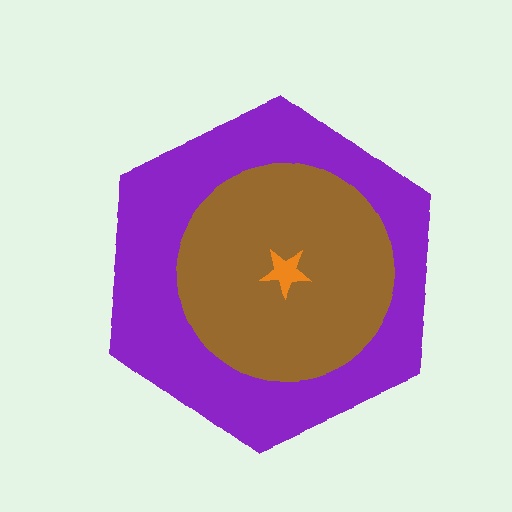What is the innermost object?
The orange star.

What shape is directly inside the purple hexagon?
The brown circle.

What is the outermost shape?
The purple hexagon.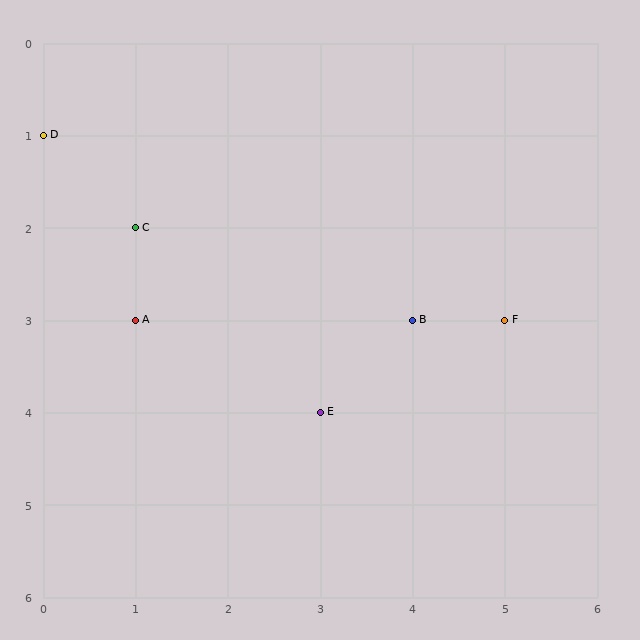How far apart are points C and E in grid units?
Points C and E are 2 columns and 2 rows apart (about 2.8 grid units diagonally).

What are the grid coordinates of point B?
Point B is at grid coordinates (4, 3).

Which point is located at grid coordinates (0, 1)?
Point D is at (0, 1).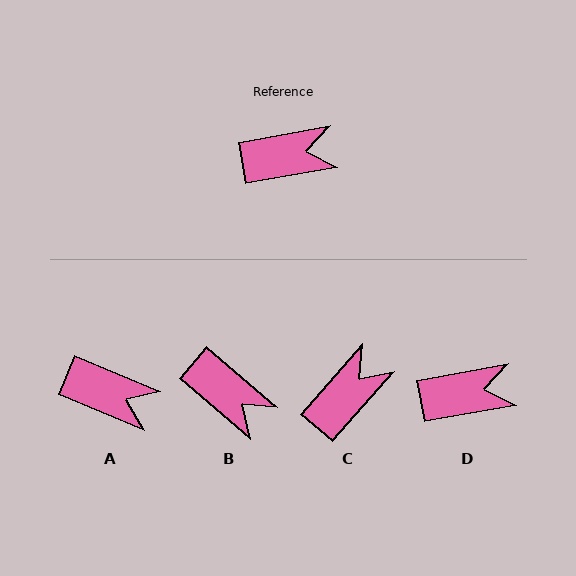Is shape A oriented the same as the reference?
No, it is off by about 33 degrees.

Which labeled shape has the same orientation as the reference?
D.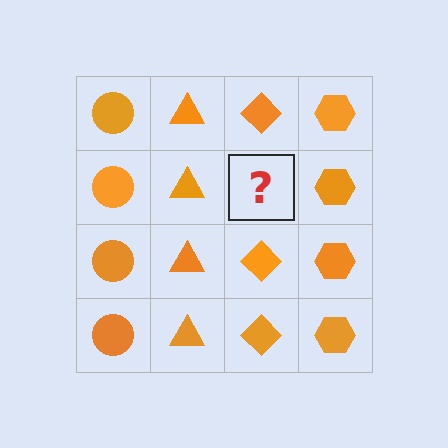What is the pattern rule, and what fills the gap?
The rule is that each column has a consistent shape. The gap should be filled with an orange diamond.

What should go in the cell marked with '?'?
The missing cell should contain an orange diamond.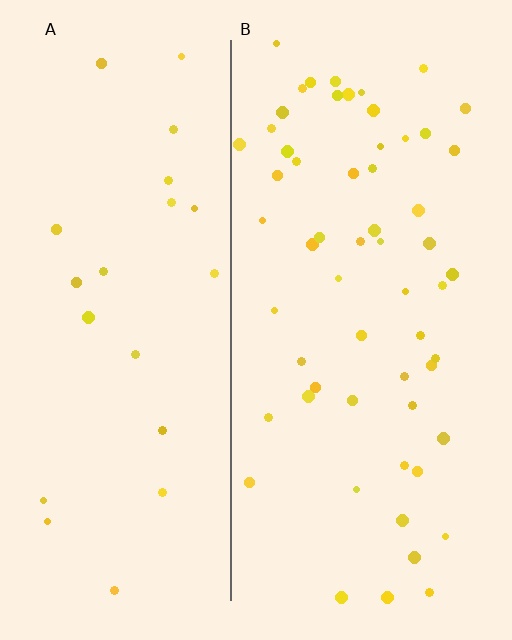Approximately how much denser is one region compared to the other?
Approximately 2.6× — region B over region A.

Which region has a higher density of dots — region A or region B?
B (the right).